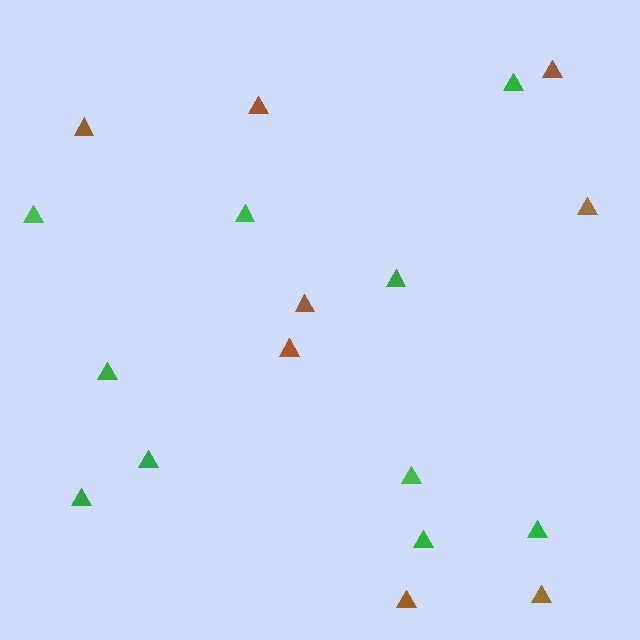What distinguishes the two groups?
There are 2 groups: one group of green triangles (10) and one group of brown triangles (8).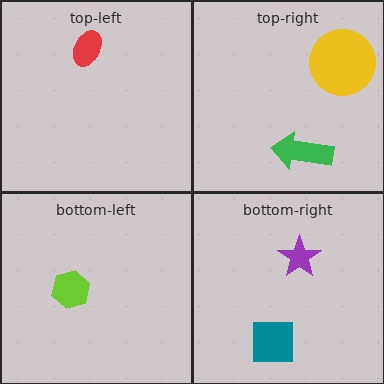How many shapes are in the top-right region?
2.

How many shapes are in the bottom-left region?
1.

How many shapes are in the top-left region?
1.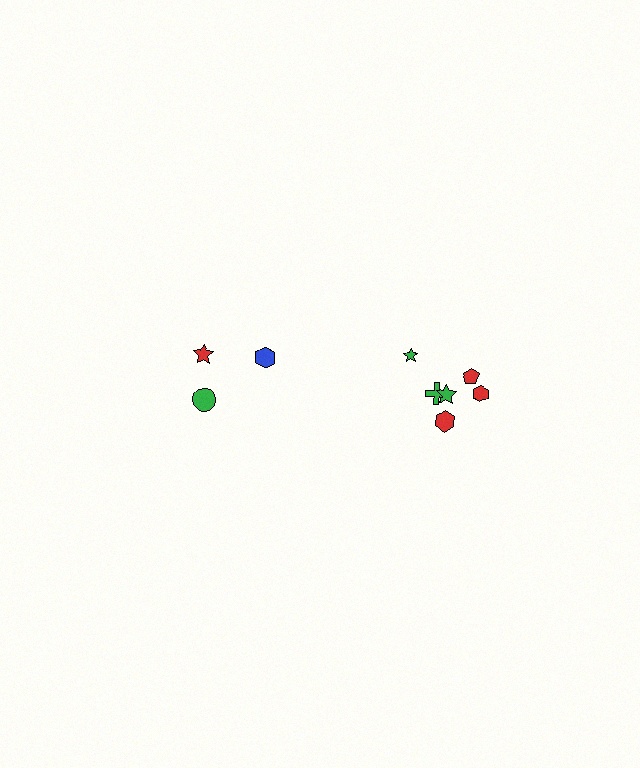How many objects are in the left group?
There are 3 objects.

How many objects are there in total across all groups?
There are 9 objects.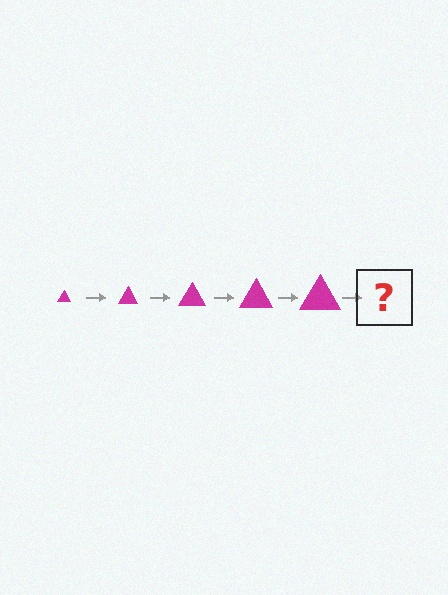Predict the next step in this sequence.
The next step is a magenta triangle, larger than the previous one.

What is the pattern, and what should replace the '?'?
The pattern is that the triangle gets progressively larger each step. The '?' should be a magenta triangle, larger than the previous one.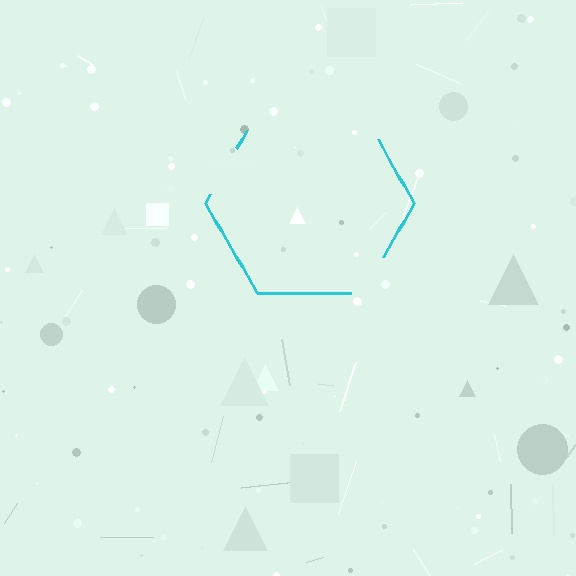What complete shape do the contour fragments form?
The contour fragments form a hexagon.